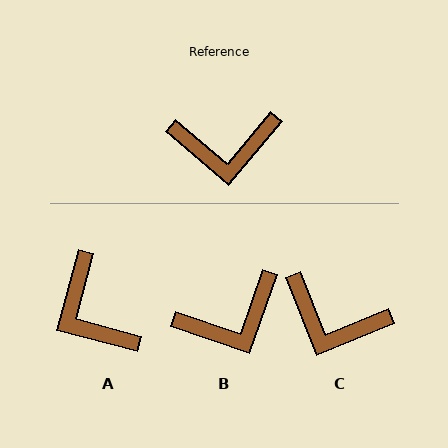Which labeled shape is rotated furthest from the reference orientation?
A, about 65 degrees away.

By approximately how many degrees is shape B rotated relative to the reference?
Approximately 21 degrees counter-clockwise.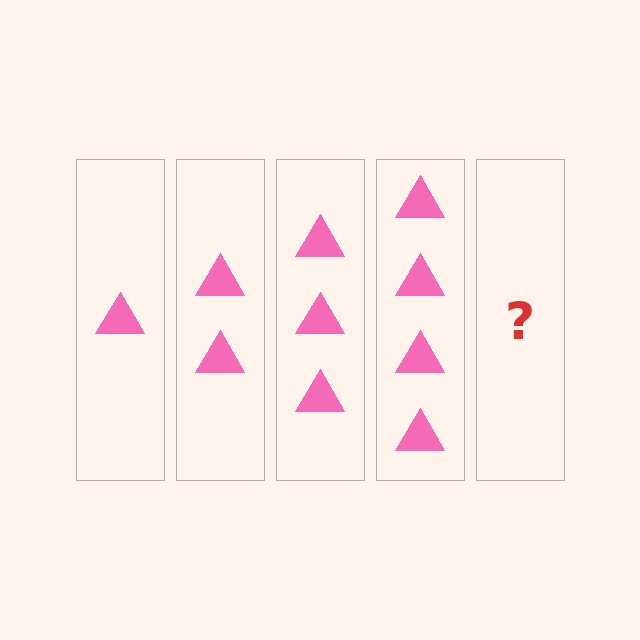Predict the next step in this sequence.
The next step is 5 triangles.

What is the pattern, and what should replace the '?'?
The pattern is that each step adds one more triangle. The '?' should be 5 triangles.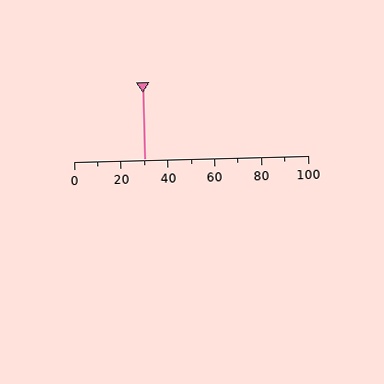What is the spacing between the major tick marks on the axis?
The major ticks are spaced 20 apart.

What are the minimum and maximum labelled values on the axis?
The axis runs from 0 to 100.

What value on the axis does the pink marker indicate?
The marker indicates approximately 30.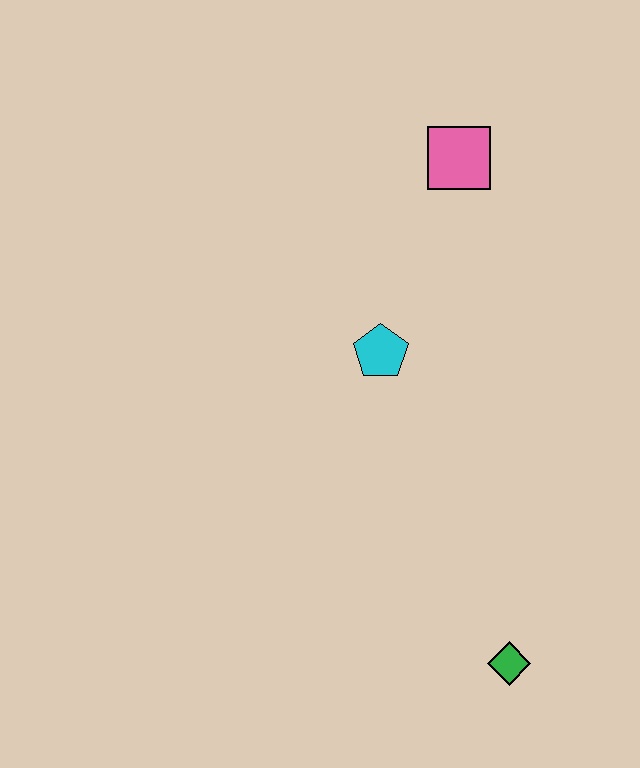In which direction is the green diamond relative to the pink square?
The green diamond is below the pink square.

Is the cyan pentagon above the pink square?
No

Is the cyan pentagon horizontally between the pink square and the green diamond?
No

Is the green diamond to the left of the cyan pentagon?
No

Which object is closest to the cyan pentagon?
The pink square is closest to the cyan pentagon.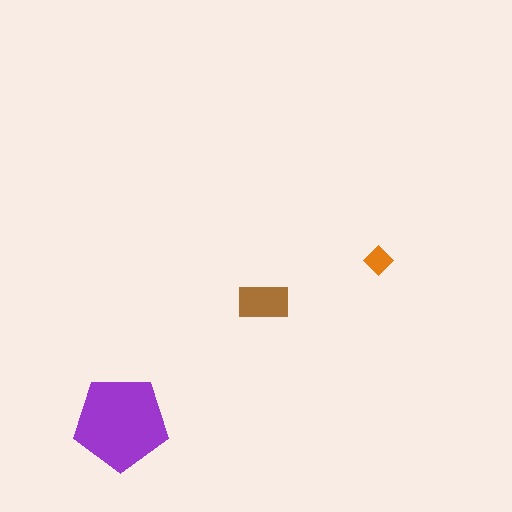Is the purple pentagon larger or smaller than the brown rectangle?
Larger.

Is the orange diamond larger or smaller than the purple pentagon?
Smaller.